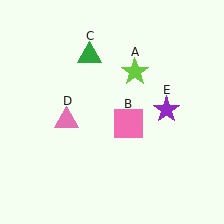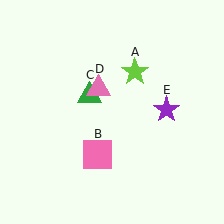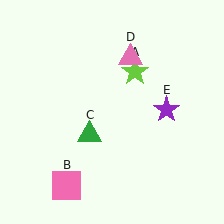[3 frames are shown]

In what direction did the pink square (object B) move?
The pink square (object B) moved down and to the left.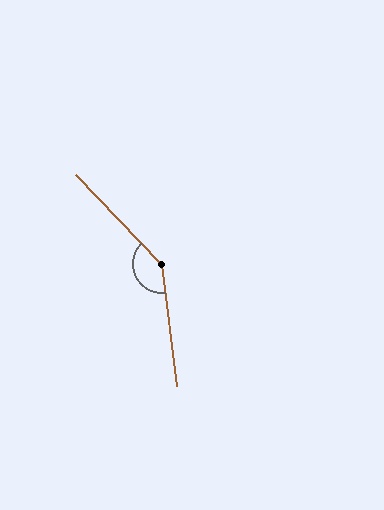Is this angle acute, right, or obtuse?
It is obtuse.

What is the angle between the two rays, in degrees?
Approximately 143 degrees.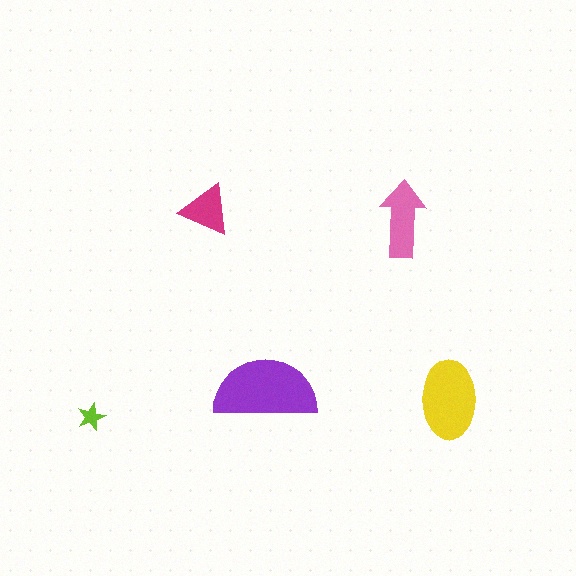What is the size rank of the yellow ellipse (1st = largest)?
2nd.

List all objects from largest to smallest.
The purple semicircle, the yellow ellipse, the pink arrow, the magenta triangle, the lime star.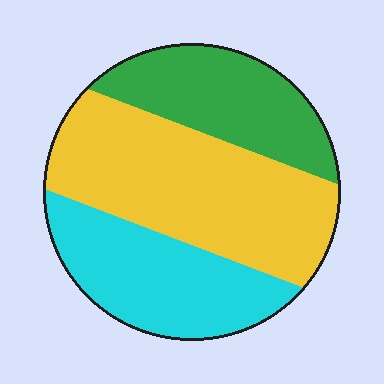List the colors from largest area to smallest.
From largest to smallest: yellow, cyan, green.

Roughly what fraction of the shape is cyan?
Cyan covers 29% of the shape.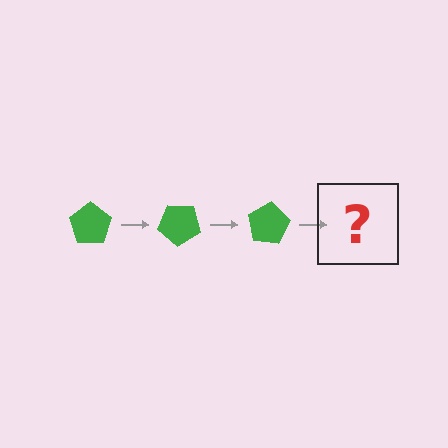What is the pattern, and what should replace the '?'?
The pattern is that the pentagon rotates 40 degrees each step. The '?' should be a green pentagon rotated 120 degrees.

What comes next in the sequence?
The next element should be a green pentagon rotated 120 degrees.